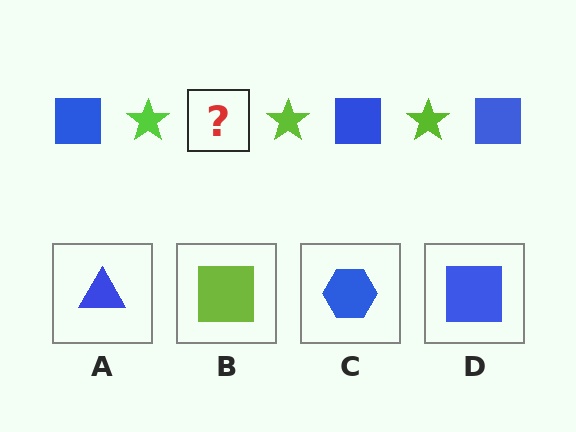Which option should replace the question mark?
Option D.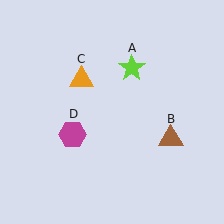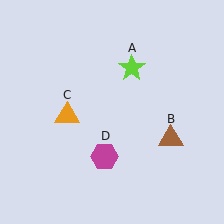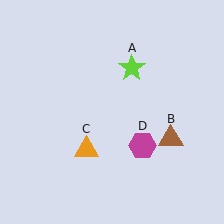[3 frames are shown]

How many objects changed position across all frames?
2 objects changed position: orange triangle (object C), magenta hexagon (object D).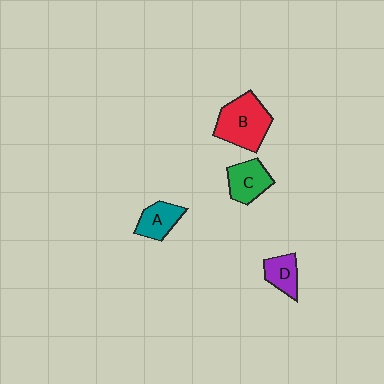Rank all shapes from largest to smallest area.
From largest to smallest: B (red), C (green), A (teal), D (purple).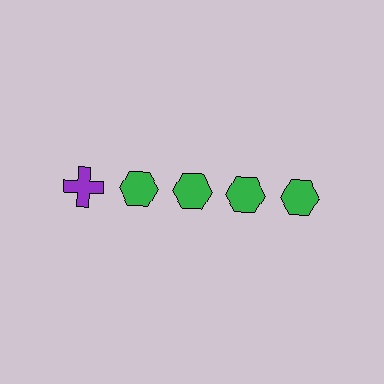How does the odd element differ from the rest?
It differs in both color (purple instead of green) and shape (cross instead of hexagon).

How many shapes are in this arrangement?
There are 5 shapes arranged in a grid pattern.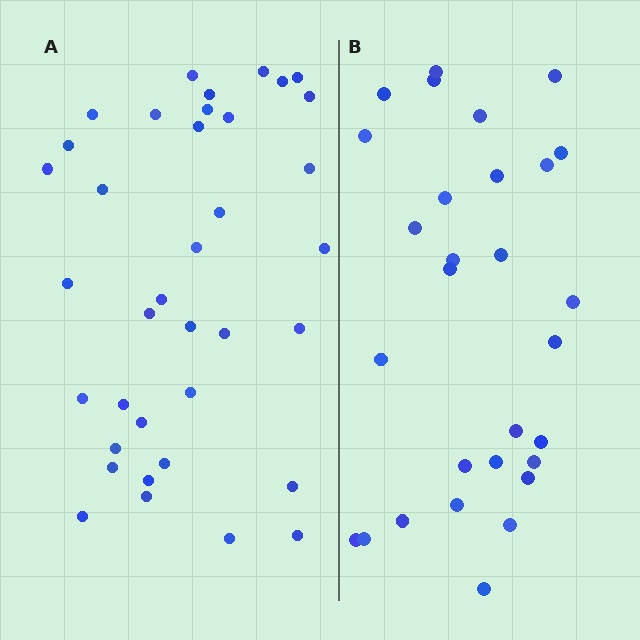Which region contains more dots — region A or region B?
Region A (the left region) has more dots.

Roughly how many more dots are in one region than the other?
Region A has roughly 8 or so more dots than region B.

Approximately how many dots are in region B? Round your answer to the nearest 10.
About 30 dots. (The exact count is 29, which rounds to 30.)